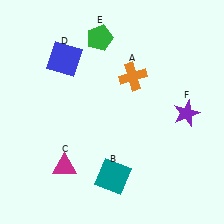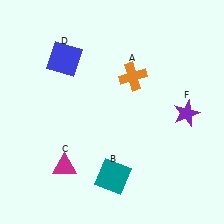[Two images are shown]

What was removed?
The green pentagon (E) was removed in Image 2.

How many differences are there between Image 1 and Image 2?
There is 1 difference between the two images.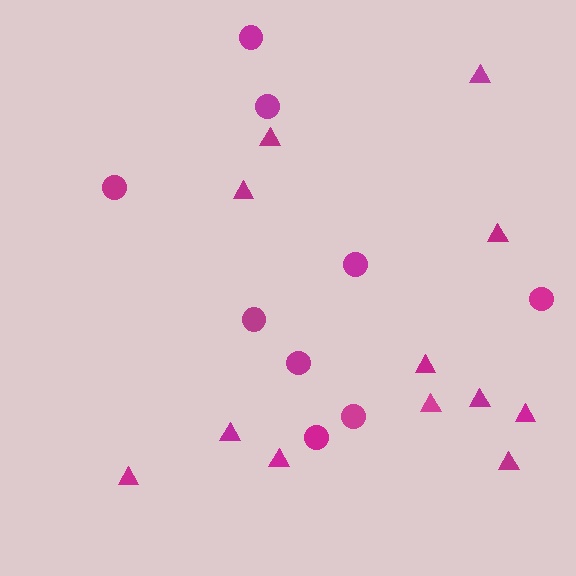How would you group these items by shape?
There are 2 groups: one group of circles (9) and one group of triangles (12).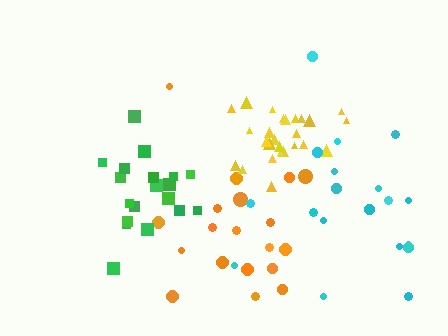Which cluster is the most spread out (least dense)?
Cyan.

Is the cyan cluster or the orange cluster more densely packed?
Orange.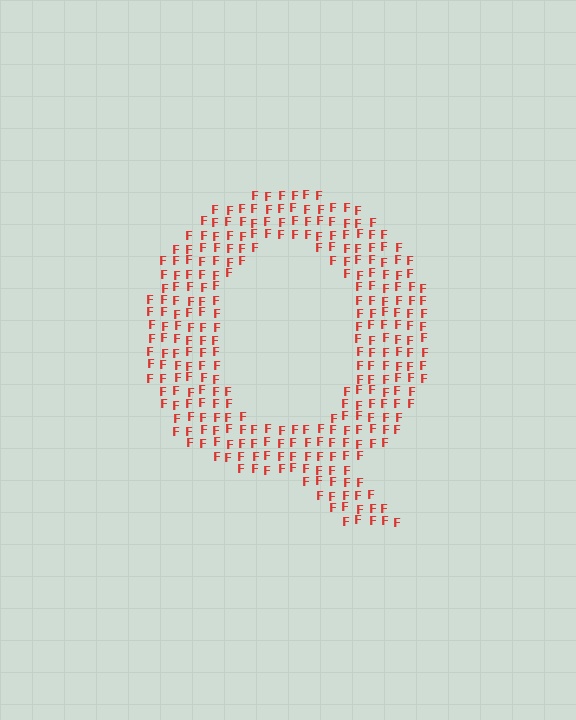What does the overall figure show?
The overall figure shows the letter Q.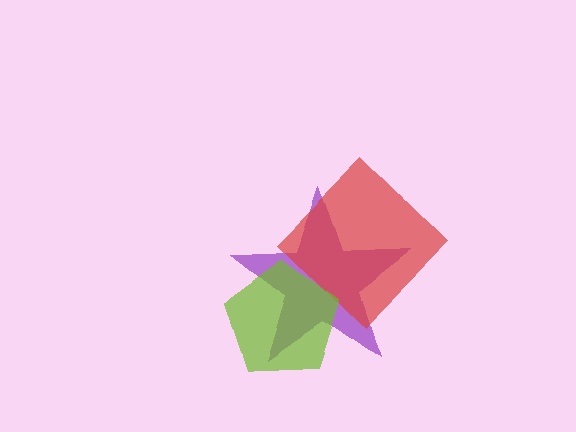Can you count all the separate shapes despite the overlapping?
Yes, there are 3 separate shapes.